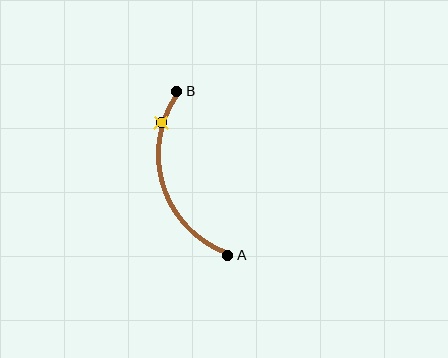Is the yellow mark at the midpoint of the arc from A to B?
No. The yellow mark lies on the arc but is closer to endpoint B. The arc midpoint would be at the point on the curve equidistant along the arc from both A and B.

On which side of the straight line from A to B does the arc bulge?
The arc bulges to the left of the straight line connecting A and B.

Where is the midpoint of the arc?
The arc midpoint is the point on the curve farthest from the straight line joining A and B. It sits to the left of that line.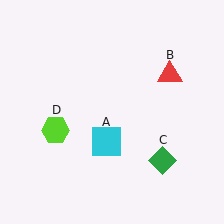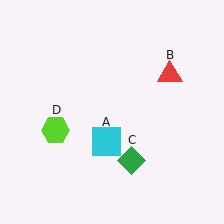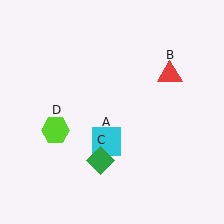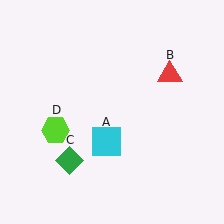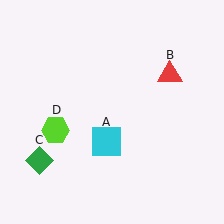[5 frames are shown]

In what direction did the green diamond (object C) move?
The green diamond (object C) moved left.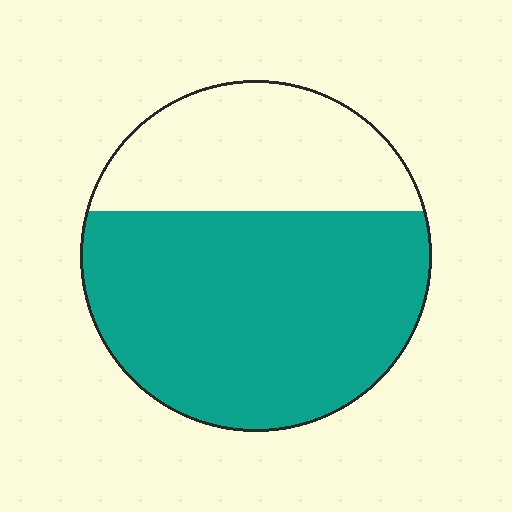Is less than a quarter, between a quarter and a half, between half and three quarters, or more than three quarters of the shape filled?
Between half and three quarters.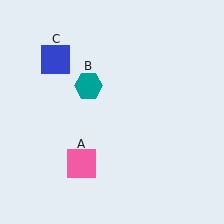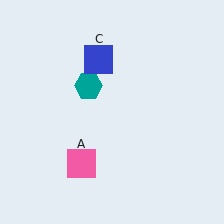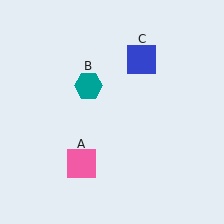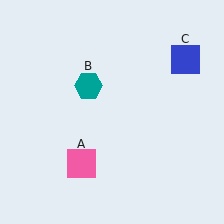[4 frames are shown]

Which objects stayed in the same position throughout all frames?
Pink square (object A) and teal hexagon (object B) remained stationary.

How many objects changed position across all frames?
1 object changed position: blue square (object C).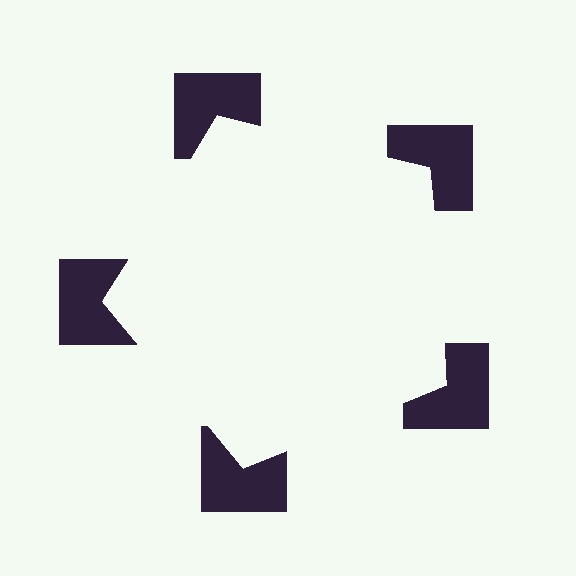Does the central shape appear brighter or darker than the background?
It typically appears slightly brighter than the background, even though no actual brightness change is drawn.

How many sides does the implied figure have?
5 sides.